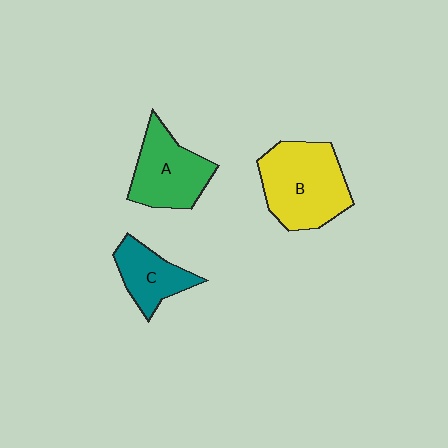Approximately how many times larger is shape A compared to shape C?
Approximately 1.4 times.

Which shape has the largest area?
Shape B (yellow).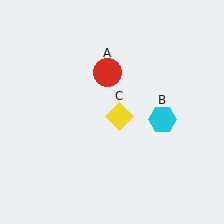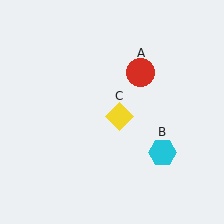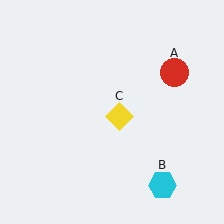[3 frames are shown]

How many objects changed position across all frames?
2 objects changed position: red circle (object A), cyan hexagon (object B).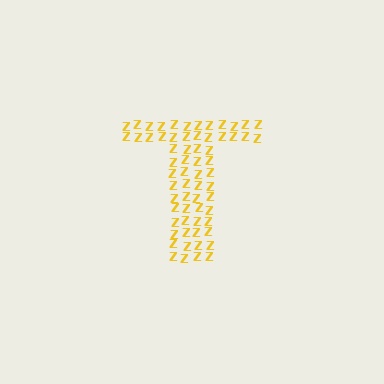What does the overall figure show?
The overall figure shows the letter T.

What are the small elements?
The small elements are letter Z's.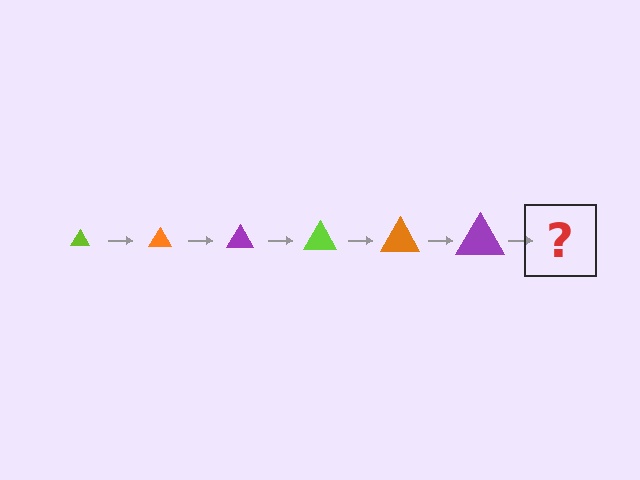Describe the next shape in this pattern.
It should be a lime triangle, larger than the previous one.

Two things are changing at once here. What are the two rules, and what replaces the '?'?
The two rules are that the triangle grows larger each step and the color cycles through lime, orange, and purple. The '?' should be a lime triangle, larger than the previous one.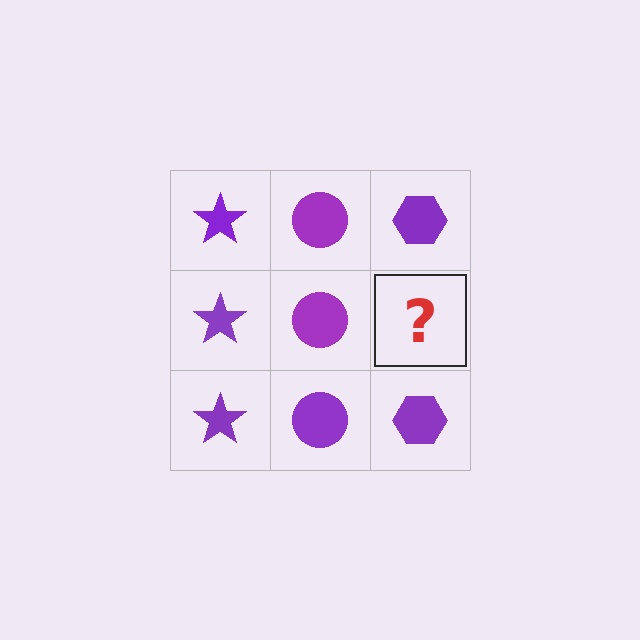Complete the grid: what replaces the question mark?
The question mark should be replaced with a purple hexagon.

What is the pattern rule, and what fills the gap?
The rule is that each column has a consistent shape. The gap should be filled with a purple hexagon.